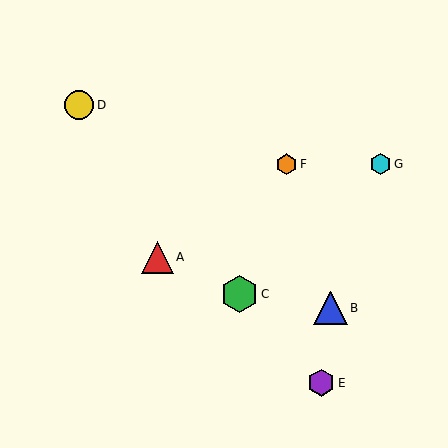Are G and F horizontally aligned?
Yes, both are at y≈164.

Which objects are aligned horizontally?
Objects F, G are aligned horizontally.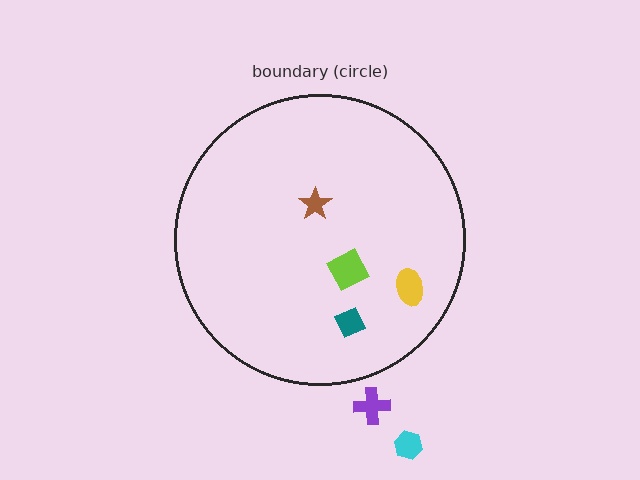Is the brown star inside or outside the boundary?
Inside.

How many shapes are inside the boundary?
4 inside, 2 outside.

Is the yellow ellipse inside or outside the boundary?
Inside.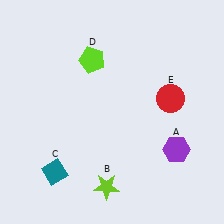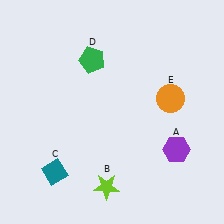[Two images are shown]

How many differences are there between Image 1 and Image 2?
There are 2 differences between the two images.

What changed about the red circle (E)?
In Image 1, E is red. In Image 2, it changed to orange.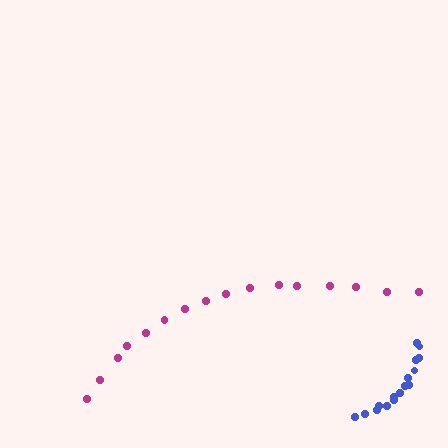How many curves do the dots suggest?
There are 2 distinct paths.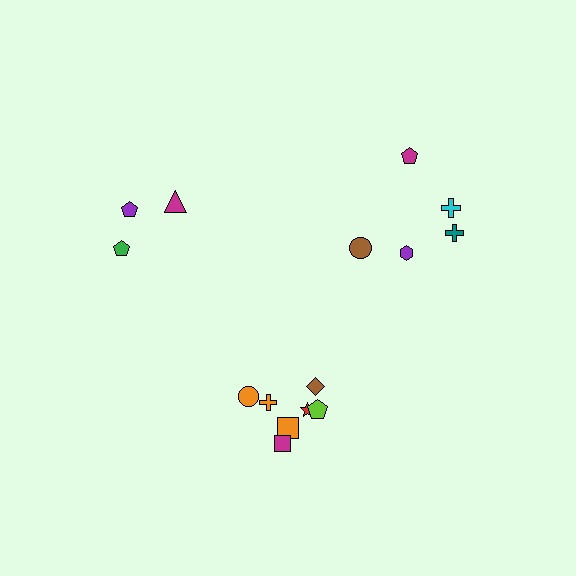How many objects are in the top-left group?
There are 3 objects.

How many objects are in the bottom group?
There are 7 objects.